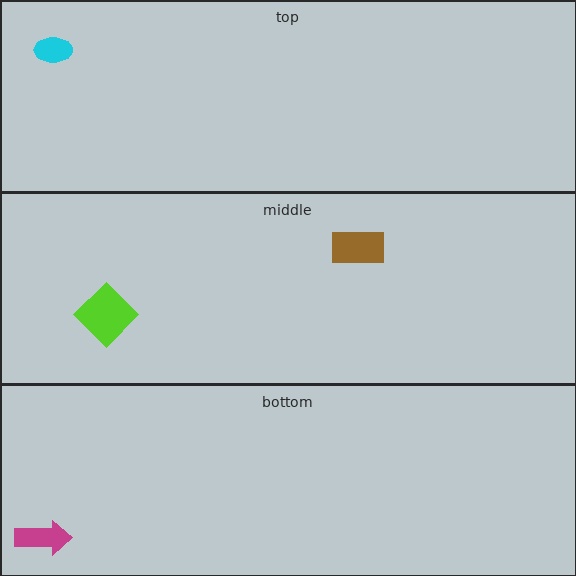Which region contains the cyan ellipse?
The top region.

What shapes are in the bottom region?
The magenta arrow.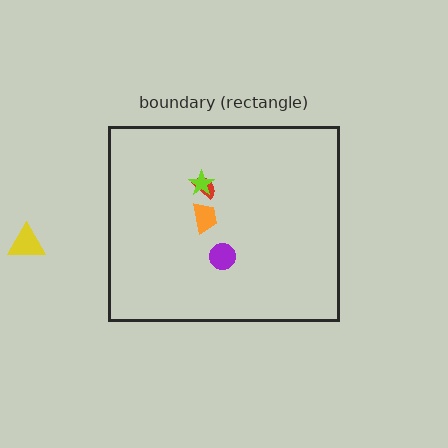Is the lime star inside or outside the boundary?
Inside.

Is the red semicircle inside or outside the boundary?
Inside.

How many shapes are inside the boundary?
4 inside, 1 outside.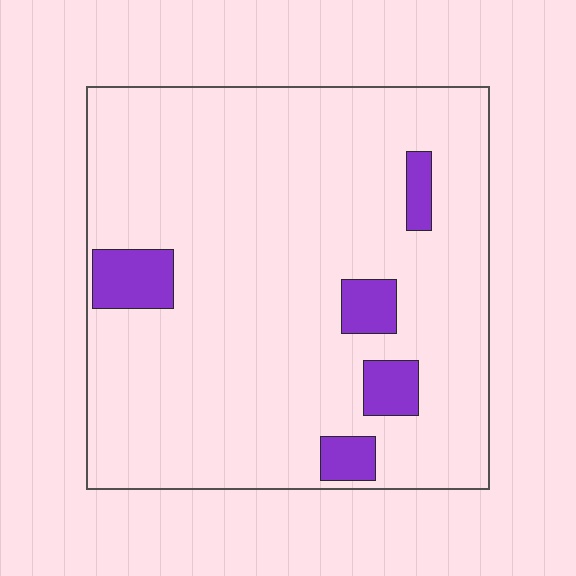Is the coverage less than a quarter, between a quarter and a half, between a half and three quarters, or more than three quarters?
Less than a quarter.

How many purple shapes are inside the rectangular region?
5.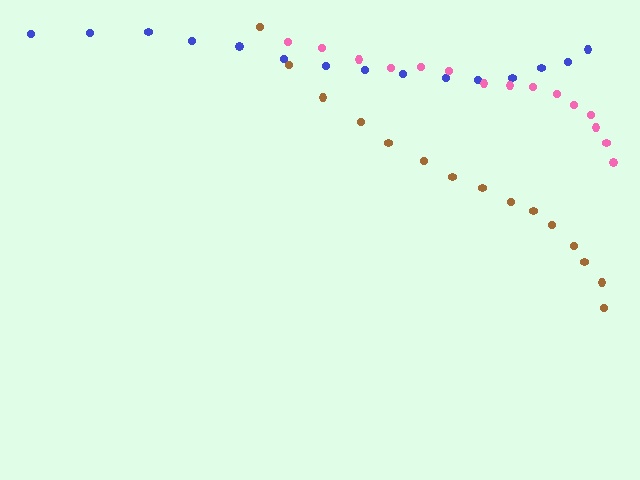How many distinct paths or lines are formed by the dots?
There are 3 distinct paths.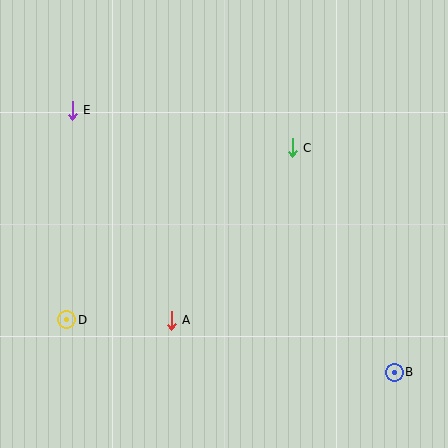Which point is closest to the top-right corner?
Point C is closest to the top-right corner.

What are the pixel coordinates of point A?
Point A is at (171, 320).